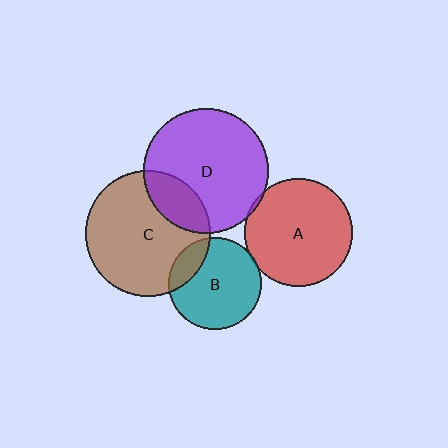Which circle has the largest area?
Circle C (brown).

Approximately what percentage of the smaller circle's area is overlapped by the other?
Approximately 5%.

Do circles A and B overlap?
Yes.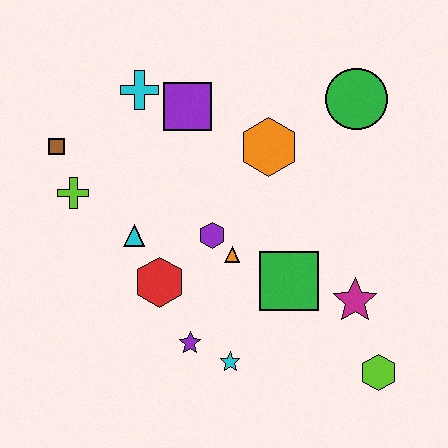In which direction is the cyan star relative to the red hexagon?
The cyan star is below the red hexagon.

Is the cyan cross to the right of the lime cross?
Yes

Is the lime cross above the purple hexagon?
Yes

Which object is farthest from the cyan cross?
The lime hexagon is farthest from the cyan cross.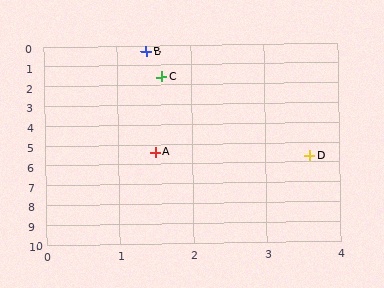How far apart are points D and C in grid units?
Points D and C are about 4.6 grid units apart.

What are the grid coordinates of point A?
Point A is at approximately (1.5, 5.4).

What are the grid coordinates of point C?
Point C is at approximately (1.6, 1.6).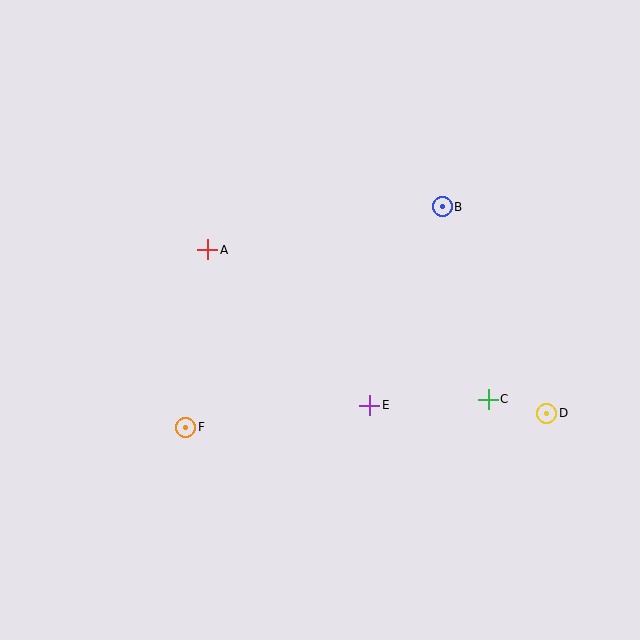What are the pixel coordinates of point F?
Point F is at (186, 427).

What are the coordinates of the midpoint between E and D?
The midpoint between E and D is at (458, 409).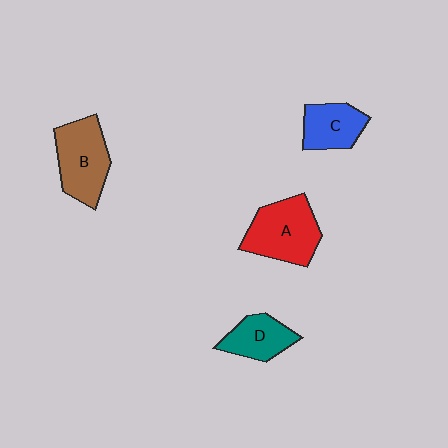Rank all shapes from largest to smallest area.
From largest to smallest: A (red), B (brown), C (blue), D (teal).